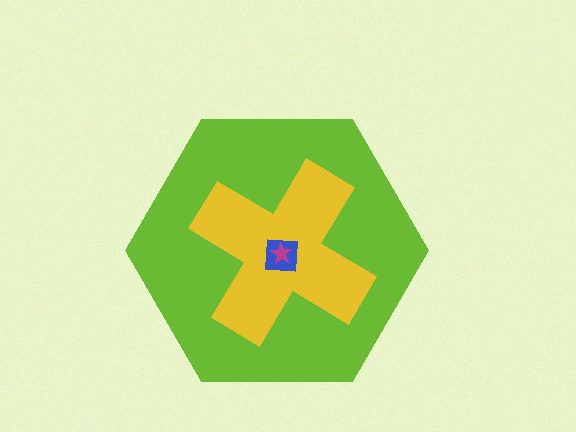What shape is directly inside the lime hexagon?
The yellow cross.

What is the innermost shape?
The magenta star.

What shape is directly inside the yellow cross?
The blue square.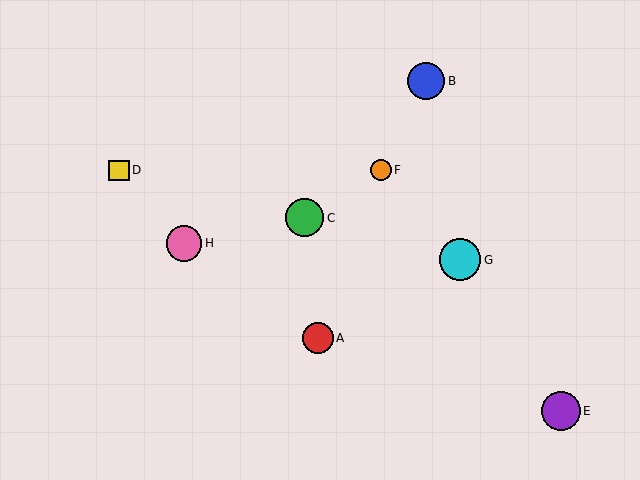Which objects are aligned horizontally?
Objects D, F are aligned horizontally.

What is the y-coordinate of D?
Object D is at y≈170.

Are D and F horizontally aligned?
Yes, both are at y≈170.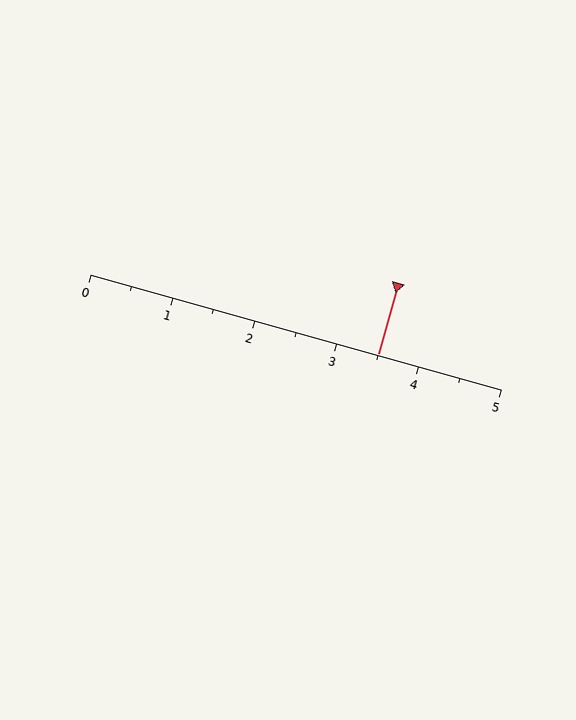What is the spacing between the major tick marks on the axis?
The major ticks are spaced 1 apart.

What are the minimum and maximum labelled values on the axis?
The axis runs from 0 to 5.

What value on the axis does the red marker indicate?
The marker indicates approximately 3.5.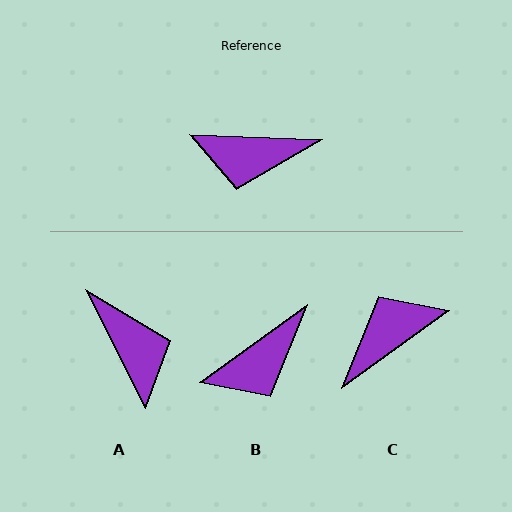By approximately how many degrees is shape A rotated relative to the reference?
Approximately 119 degrees counter-clockwise.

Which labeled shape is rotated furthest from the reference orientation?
C, about 142 degrees away.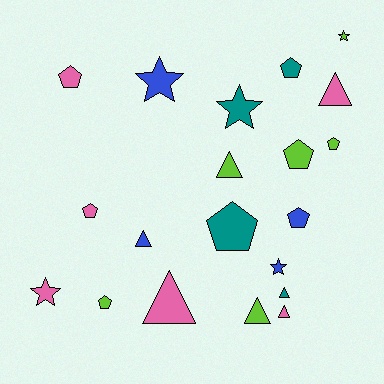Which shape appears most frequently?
Pentagon, with 8 objects.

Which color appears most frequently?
Lime, with 6 objects.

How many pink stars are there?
There is 1 pink star.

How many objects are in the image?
There are 20 objects.